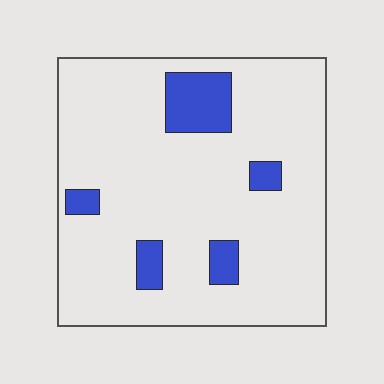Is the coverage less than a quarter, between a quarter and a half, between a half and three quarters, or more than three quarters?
Less than a quarter.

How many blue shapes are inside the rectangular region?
5.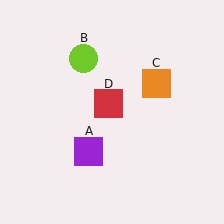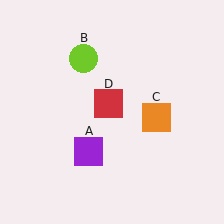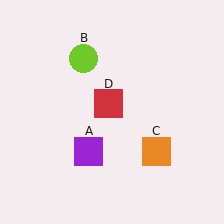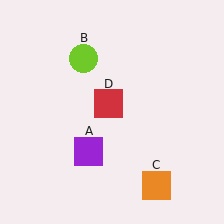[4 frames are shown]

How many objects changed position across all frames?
1 object changed position: orange square (object C).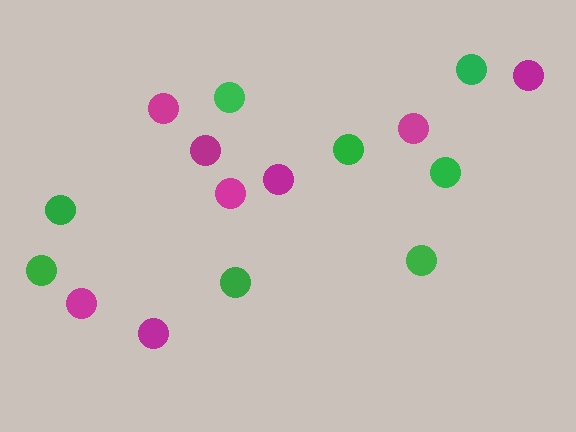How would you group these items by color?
There are 2 groups: one group of magenta circles (8) and one group of green circles (8).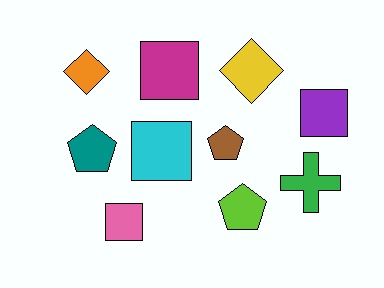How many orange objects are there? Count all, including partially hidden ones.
There is 1 orange object.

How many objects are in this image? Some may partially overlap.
There are 10 objects.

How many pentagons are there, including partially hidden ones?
There are 3 pentagons.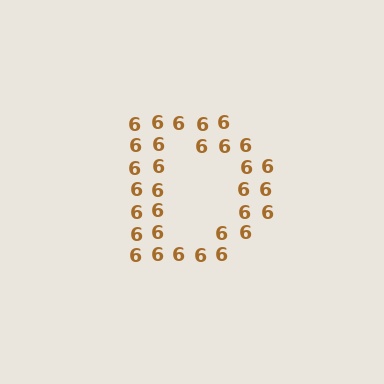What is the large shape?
The large shape is the letter D.